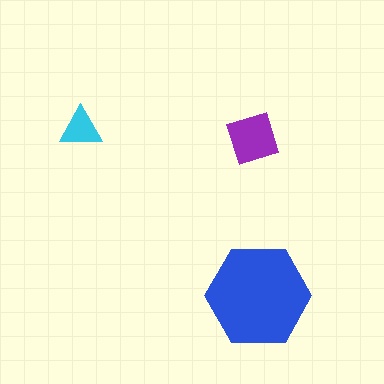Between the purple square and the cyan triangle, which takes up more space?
The purple square.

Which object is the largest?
The blue hexagon.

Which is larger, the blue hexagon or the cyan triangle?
The blue hexagon.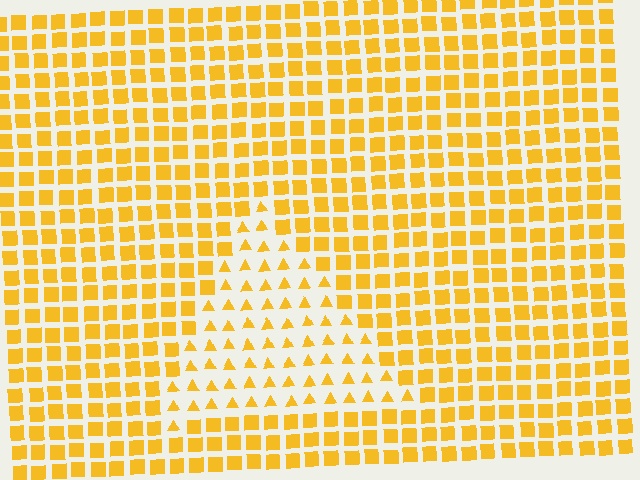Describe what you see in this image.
The image is filled with small yellow elements arranged in a uniform grid. A triangle-shaped region contains triangles, while the surrounding area contains squares. The boundary is defined purely by the change in element shape.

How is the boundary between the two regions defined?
The boundary is defined by a change in element shape: triangles inside vs. squares outside. All elements share the same color and spacing.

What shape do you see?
I see a triangle.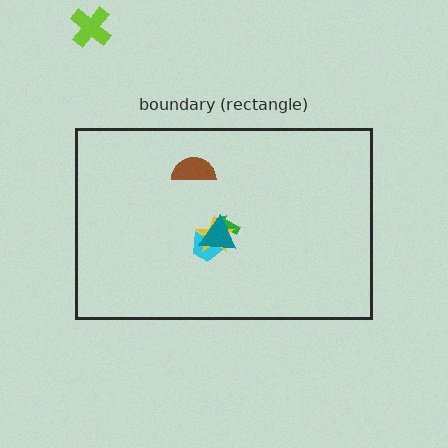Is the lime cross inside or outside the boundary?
Outside.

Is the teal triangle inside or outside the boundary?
Inside.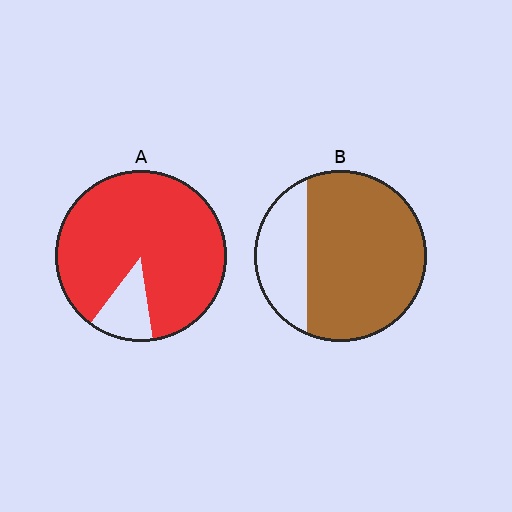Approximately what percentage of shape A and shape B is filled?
A is approximately 90% and B is approximately 75%.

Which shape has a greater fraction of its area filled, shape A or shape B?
Shape A.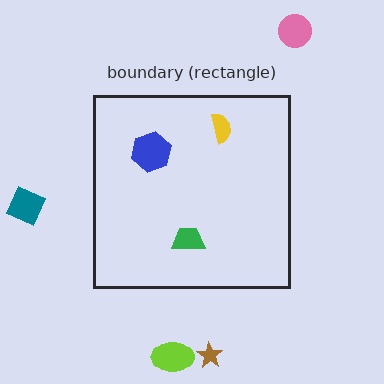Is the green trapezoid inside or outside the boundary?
Inside.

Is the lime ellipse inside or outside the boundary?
Outside.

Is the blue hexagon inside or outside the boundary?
Inside.